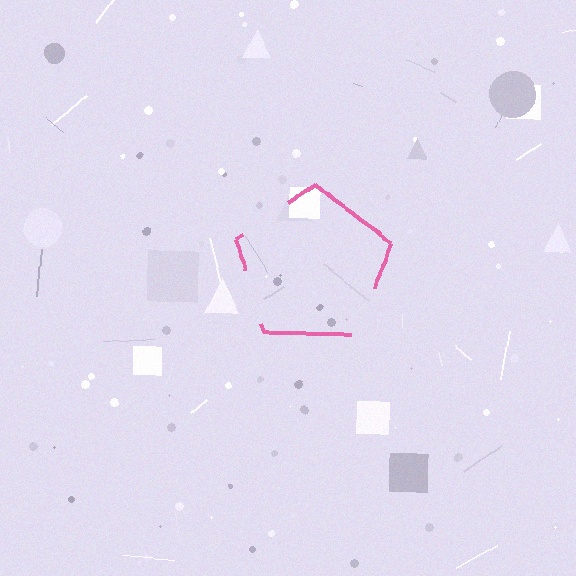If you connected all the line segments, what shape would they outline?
They would outline a pentagon.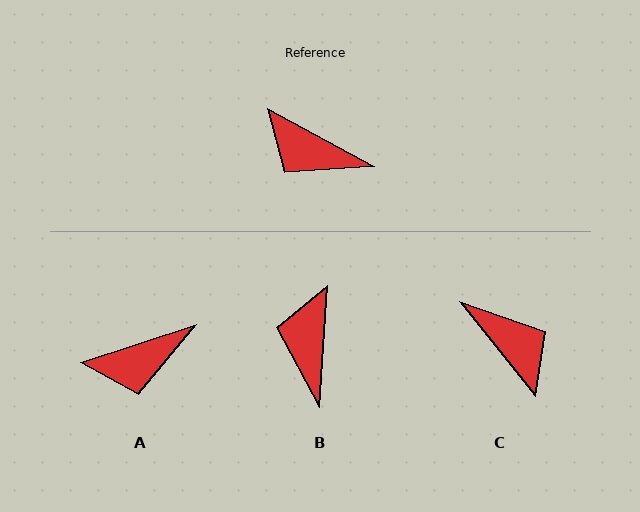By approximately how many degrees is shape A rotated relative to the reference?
Approximately 46 degrees counter-clockwise.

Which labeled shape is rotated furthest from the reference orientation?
C, about 157 degrees away.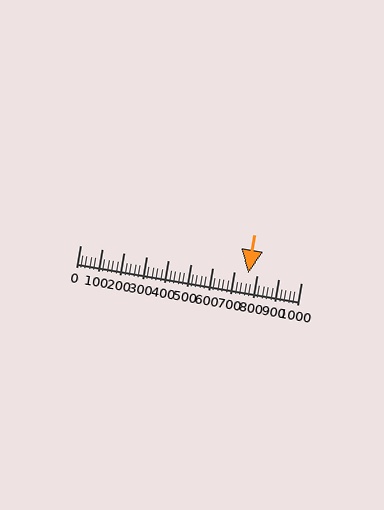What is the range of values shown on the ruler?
The ruler shows values from 0 to 1000.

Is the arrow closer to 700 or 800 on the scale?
The arrow is closer to 800.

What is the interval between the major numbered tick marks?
The major tick marks are spaced 100 units apart.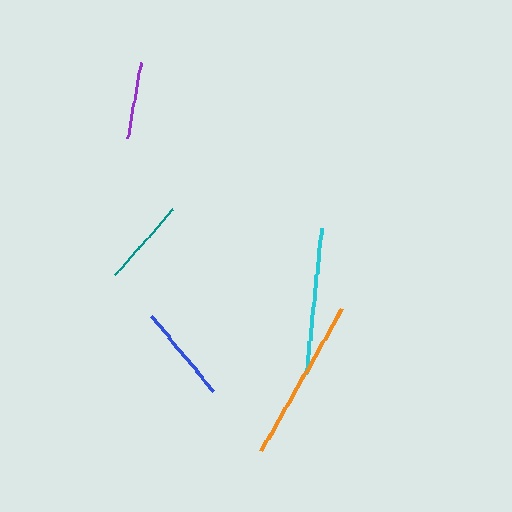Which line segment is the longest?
The orange line is the longest at approximately 164 pixels.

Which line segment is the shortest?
The purple line is the shortest at approximately 76 pixels.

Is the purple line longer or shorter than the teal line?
The teal line is longer than the purple line.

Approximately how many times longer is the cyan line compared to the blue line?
The cyan line is approximately 1.5 times the length of the blue line.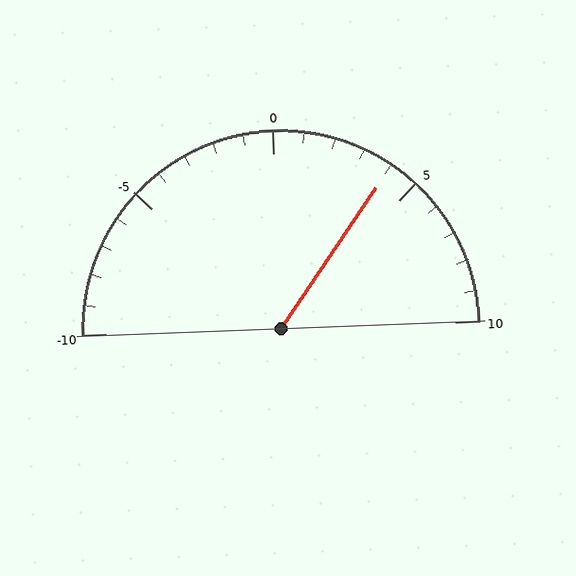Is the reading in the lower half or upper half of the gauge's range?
The reading is in the upper half of the range (-10 to 10).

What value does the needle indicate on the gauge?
The needle indicates approximately 4.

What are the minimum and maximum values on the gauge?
The gauge ranges from -10 to 10.